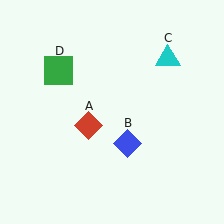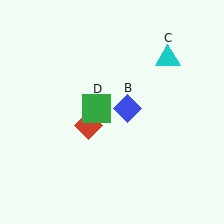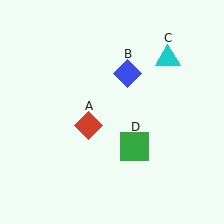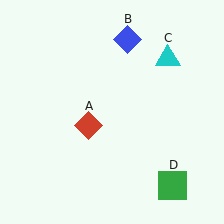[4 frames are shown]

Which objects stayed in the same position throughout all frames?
Red diamond (object A) and cyan triangle (object C) remained stationary.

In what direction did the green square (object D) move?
The green square (object D) moved down and to the right.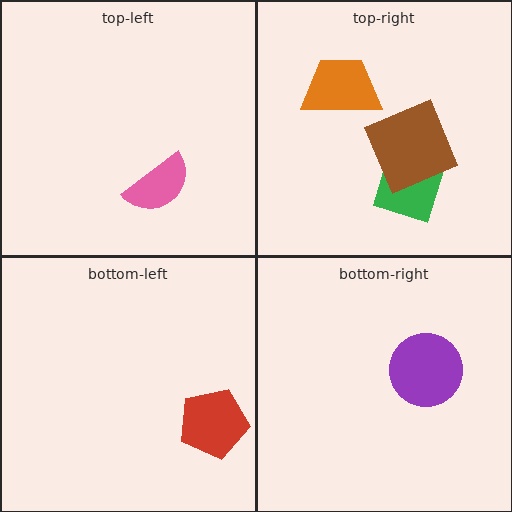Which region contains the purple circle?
The bottom-right region.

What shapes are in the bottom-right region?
The purple circle.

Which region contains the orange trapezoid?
The top-right region.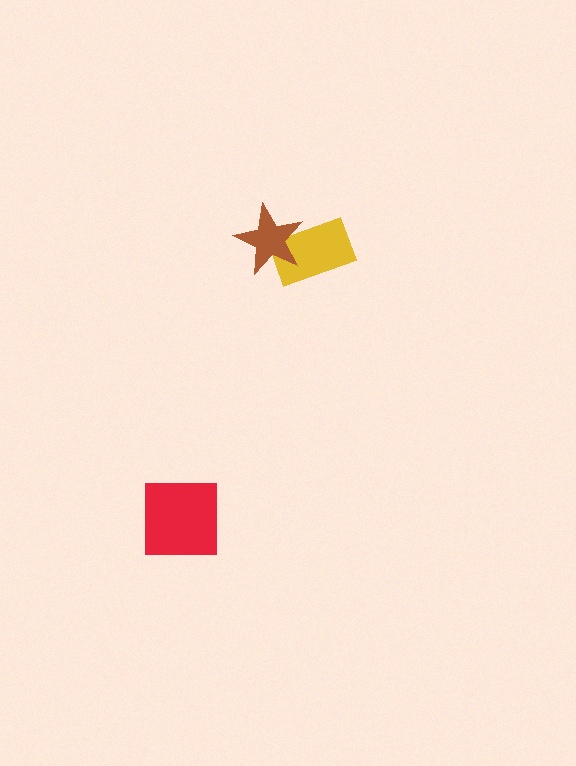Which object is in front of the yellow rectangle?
The brown star is in front of the yellow rectangle.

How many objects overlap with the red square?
0 objects overlap with the red square.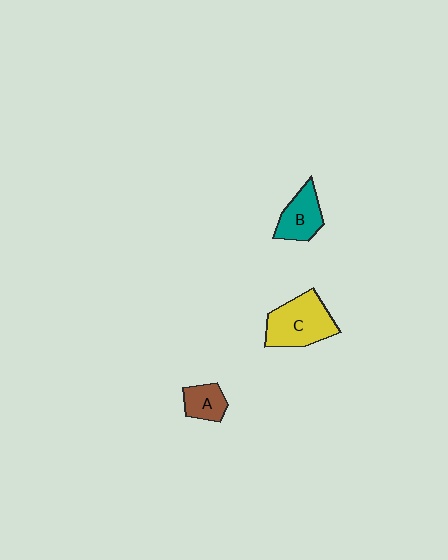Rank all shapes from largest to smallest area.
From largest to smallest: C (yellow), B (teal), A (brown).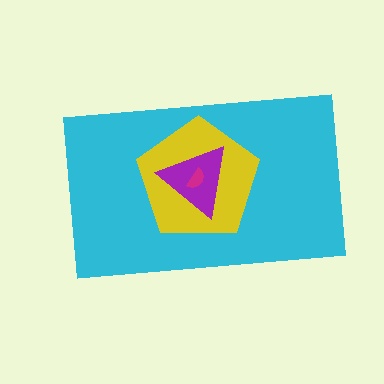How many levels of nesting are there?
4.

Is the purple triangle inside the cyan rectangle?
Yes.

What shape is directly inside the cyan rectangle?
The yellow pentagon.